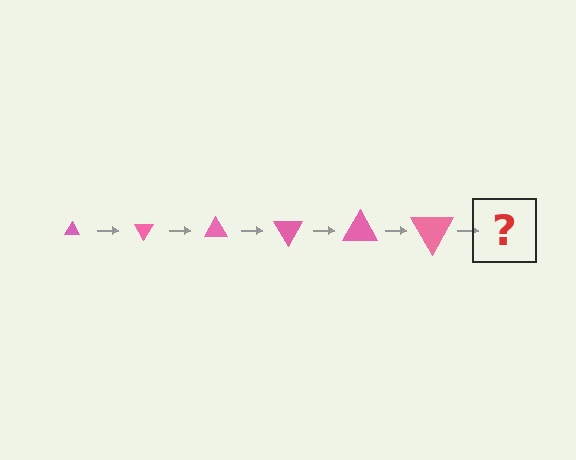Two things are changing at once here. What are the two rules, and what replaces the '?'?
The two rules are that the triangle grows larger each step and it rotates 60 degrees each step. The '?' should be a triangle, larger than the previous one and rotated 360 degrees from the start.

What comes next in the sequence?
The next element should be a triangle, larger than the previous one and rotated 360 degrees from the start.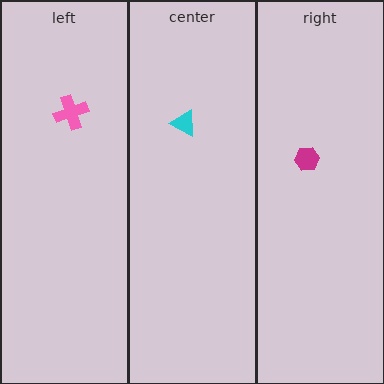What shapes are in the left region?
The pink cross.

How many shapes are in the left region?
1.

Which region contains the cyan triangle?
The center region.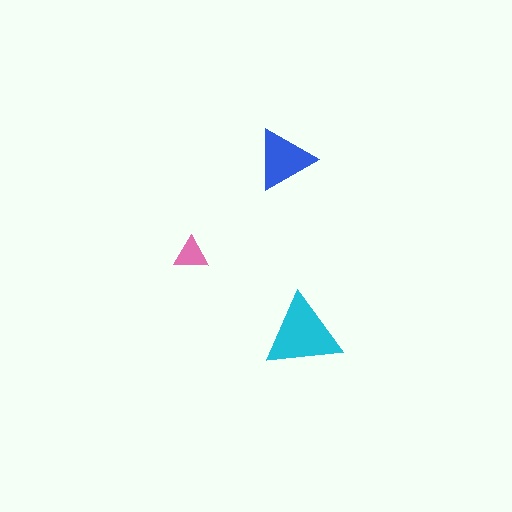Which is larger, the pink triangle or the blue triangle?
The blue one.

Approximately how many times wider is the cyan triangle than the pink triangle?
About 2 times wider.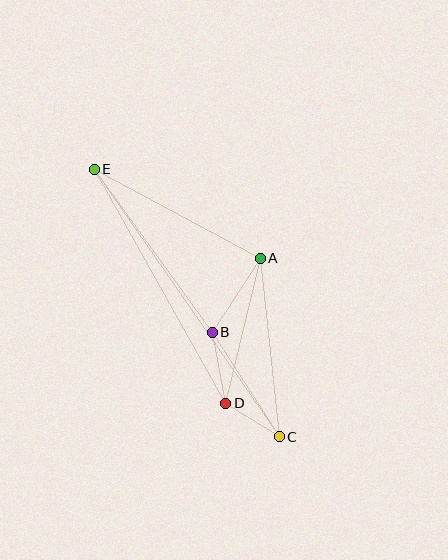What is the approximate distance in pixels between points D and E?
The distance between D and E is approximately 268 pixels.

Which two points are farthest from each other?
Points C and E are farthest from each other.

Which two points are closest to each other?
Points C and D are closest to each other.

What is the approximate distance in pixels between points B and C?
The distance between B and C is approximately 124 pixels.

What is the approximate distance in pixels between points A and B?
The distance between A and B is approximately 88 pixels.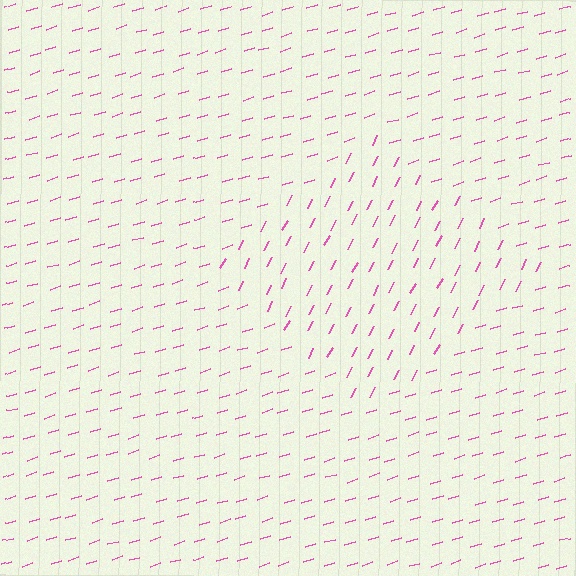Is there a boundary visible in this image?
Yes, there is a texture boundary formed by a change in line orientation.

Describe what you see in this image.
The image is filled with small pink line segments. A diamond region in the image has lines oriented differently from the surrounding lines, creating a visible texture boundary.